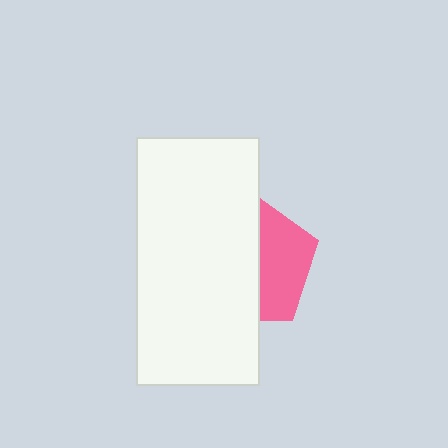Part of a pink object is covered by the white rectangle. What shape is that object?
It is a pentagon.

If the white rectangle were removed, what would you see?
You would see the complete pink pentagon.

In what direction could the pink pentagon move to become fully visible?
The pink pentagon could move right. That would shift it out from behind the white rectangle entirely.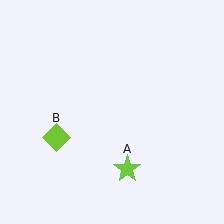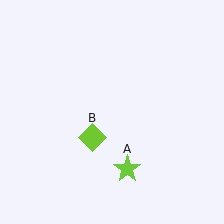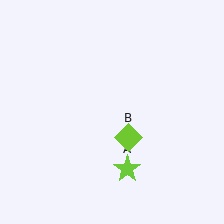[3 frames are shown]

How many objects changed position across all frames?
1 object changed position: lime diamond (object B).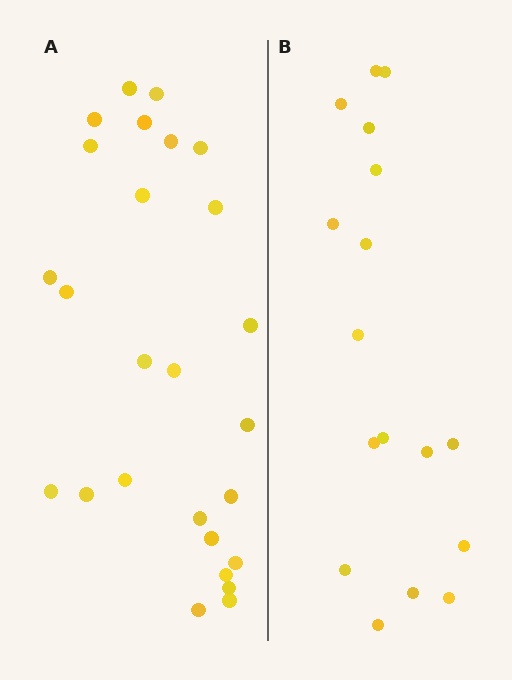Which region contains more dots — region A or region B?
Region A (the left region) has more dots.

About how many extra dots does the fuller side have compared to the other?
Region A has roughly 8 or so more dots than region B.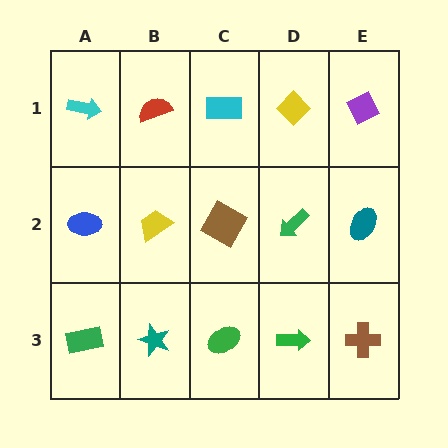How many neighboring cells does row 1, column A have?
2.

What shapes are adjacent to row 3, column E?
A teal ellipse (row 2, column E), a green arrow (row 3, column D).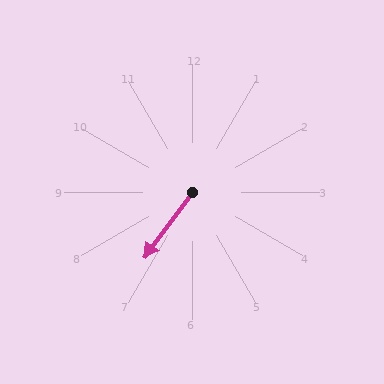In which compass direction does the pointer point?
Southwest.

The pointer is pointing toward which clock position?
Roughly 7 o'clock.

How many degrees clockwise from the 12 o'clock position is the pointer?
Approximately 216 degrees.